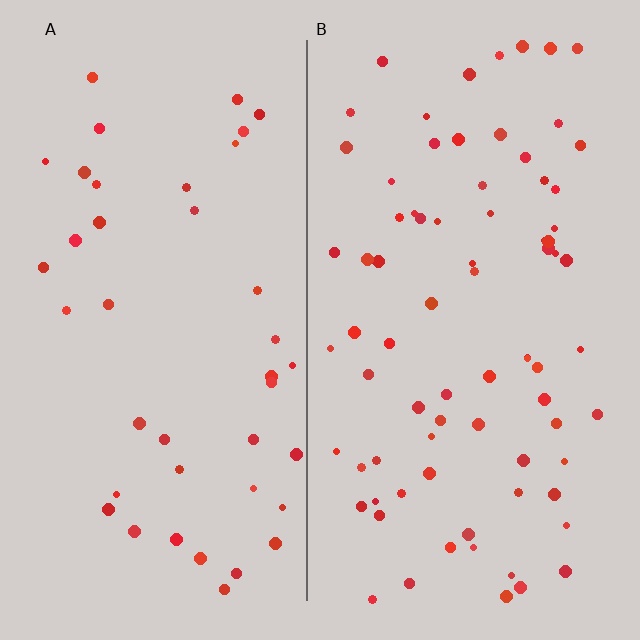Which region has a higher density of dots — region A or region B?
B (the right).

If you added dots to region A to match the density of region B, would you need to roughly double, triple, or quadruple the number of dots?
Approximately double.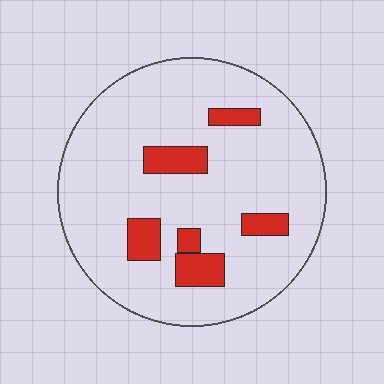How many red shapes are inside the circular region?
6.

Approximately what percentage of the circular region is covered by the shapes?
Approximately 15%.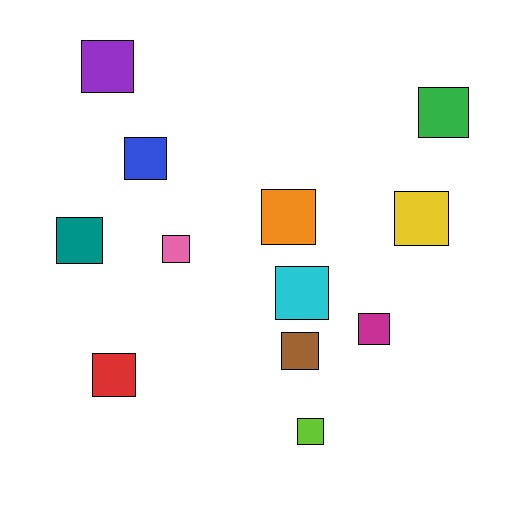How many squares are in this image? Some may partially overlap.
There are 12 squares.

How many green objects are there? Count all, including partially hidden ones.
There is 1 green object.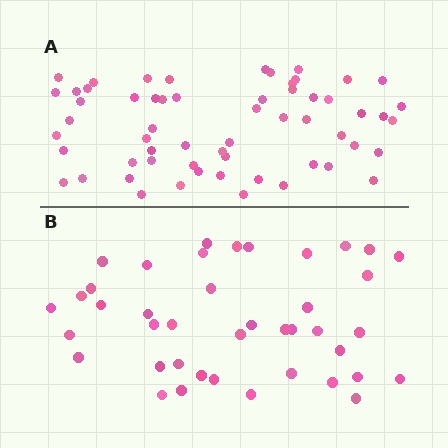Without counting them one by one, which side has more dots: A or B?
Region A (the top region) has more dots.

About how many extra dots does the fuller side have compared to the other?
Region A has approximately 20 more dots than region B.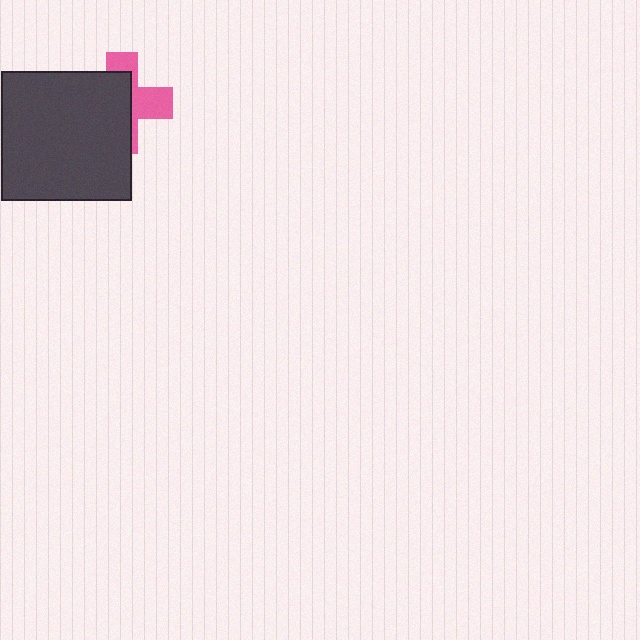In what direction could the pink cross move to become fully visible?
The pink cross could move right. That would shift it out from behind the dark gray square entirely.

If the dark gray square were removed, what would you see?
You would see the complete pink cross.